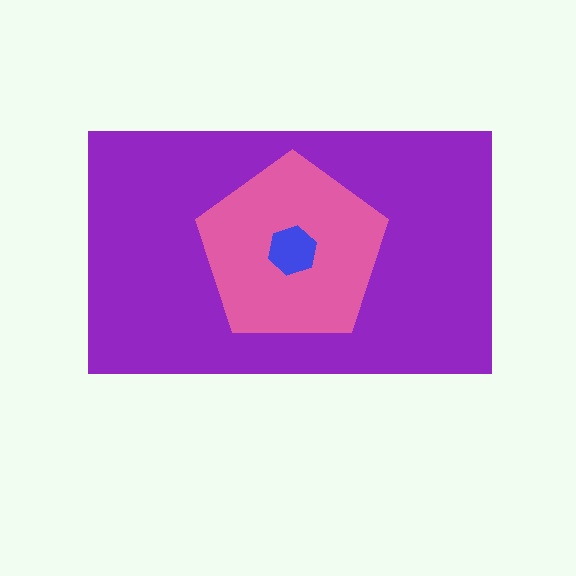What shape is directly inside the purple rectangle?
The pink pentagon.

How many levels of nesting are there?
3.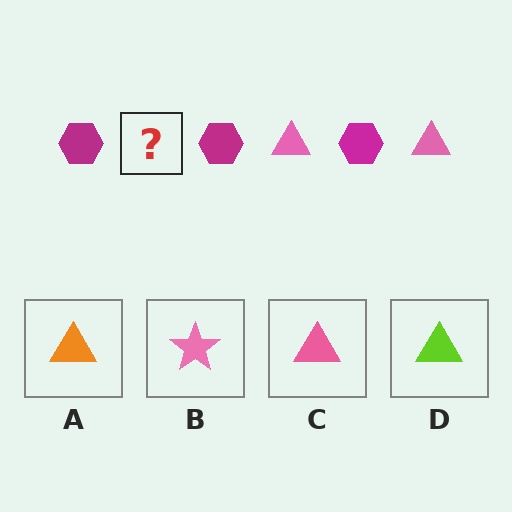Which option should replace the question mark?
Option C.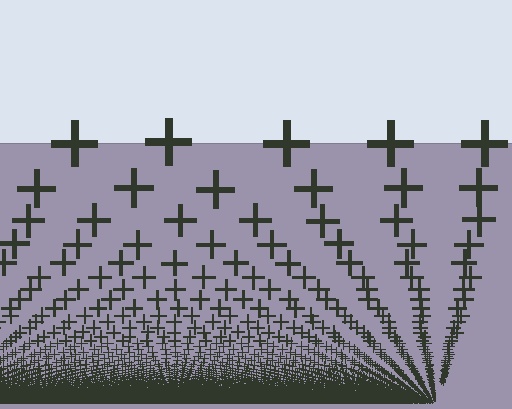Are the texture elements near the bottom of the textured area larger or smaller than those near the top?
Smaller. The gradient is inverted — elements near the bottom are smaller and denser.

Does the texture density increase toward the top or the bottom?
Density increases toward the bottom.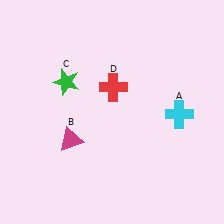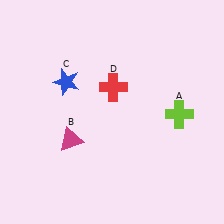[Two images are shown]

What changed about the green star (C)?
In Image 1, C is green. In Image 2, it changed to blue.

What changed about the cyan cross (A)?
In Image 1, A is cyan. In Image 2, it changed to lime.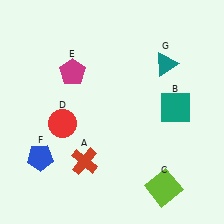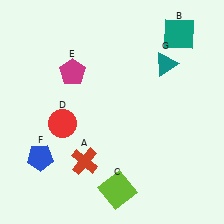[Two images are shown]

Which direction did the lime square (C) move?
The lime square (C) moved left.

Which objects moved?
The objects that moved are: the teal square (B), the lime square (C).